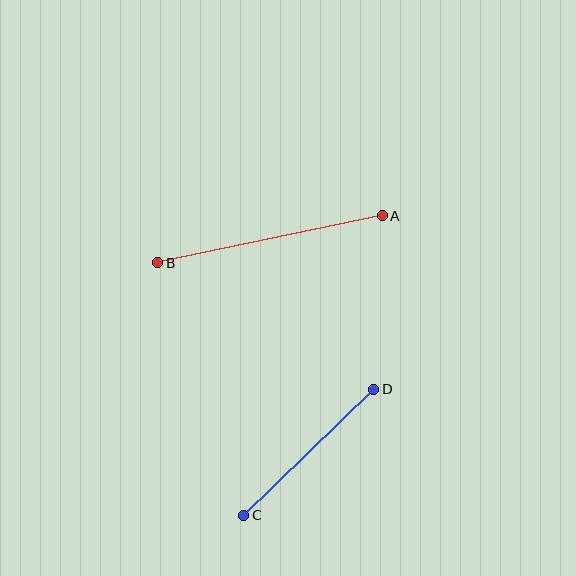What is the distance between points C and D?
The distance is approximately 181 pixels.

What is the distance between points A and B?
The distance is approximately 230 pixels.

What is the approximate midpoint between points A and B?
The midpoint is at approximately (270, 239) pixels.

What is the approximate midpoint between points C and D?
The midpoint is at approximately (309, 452) pixels.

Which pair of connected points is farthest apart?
Points A and B are farthest apart.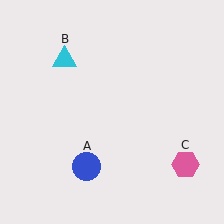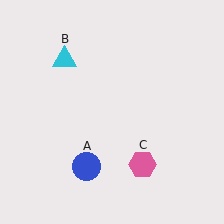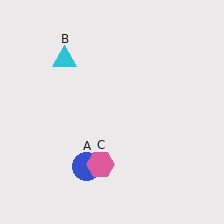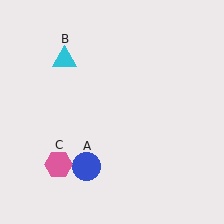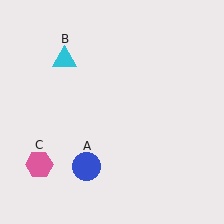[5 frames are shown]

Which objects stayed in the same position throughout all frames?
Blue circle (object A) and cyan triangle (object B) remained stationary.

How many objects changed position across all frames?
1 object changed position: pink hexagon (object C).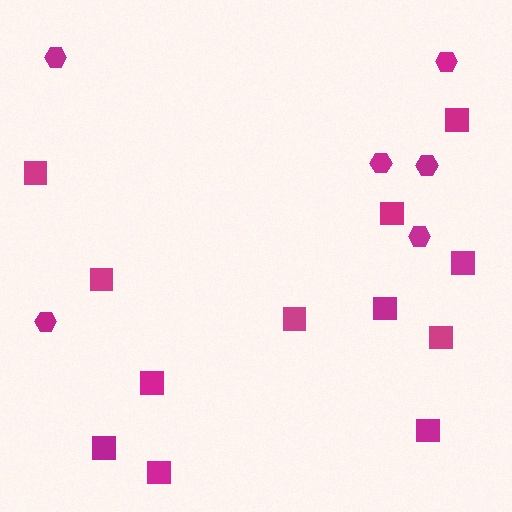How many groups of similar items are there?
There are 2 groups: one group of squares (12) and one group of hexagons (6).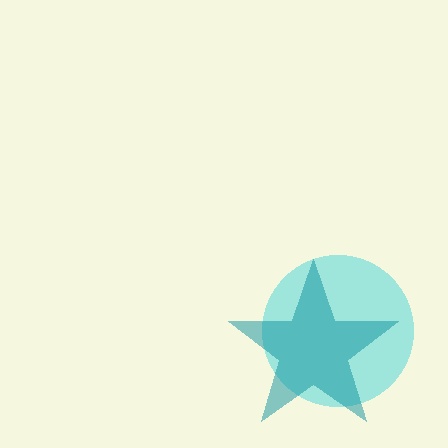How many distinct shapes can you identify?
There are 2 distinct shapes: a cyan circle, a teal star.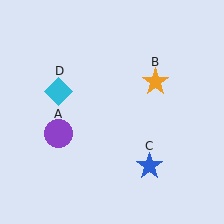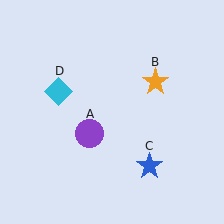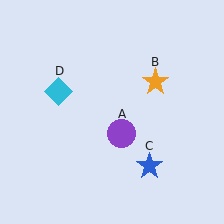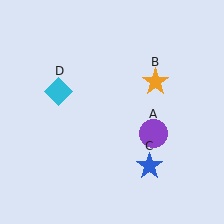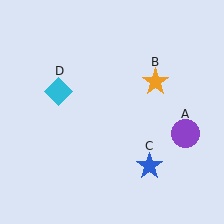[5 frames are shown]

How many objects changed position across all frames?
1 object changed position: purple circle (object A).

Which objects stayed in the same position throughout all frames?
Orange star (object B) and blue star (object C) and cyan diamond (object D) remained stationary.